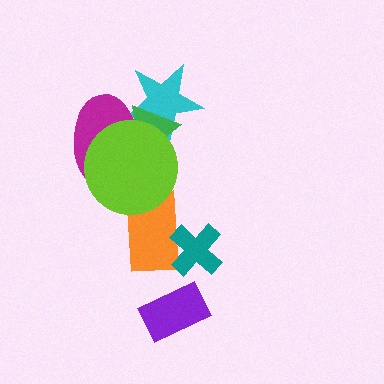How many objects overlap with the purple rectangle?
0 objects overlap with the purple rectangle.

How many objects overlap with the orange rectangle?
2 objects overlap with the orange rectangle.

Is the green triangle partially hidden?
Yes, it is partially covered by another shape.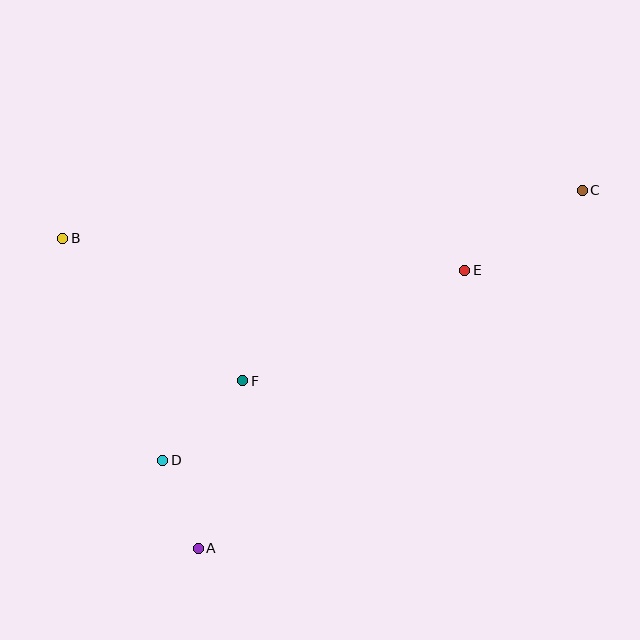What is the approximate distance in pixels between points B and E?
The distance between B and E is approximately 403 pixels.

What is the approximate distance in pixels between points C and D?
The distance between C and D is approximately 499 pixels.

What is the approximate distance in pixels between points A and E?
The distance between A and E is approximately 385 pixels.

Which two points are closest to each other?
Points A and D are closest to each other.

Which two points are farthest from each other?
Points A and C are farthest from each other.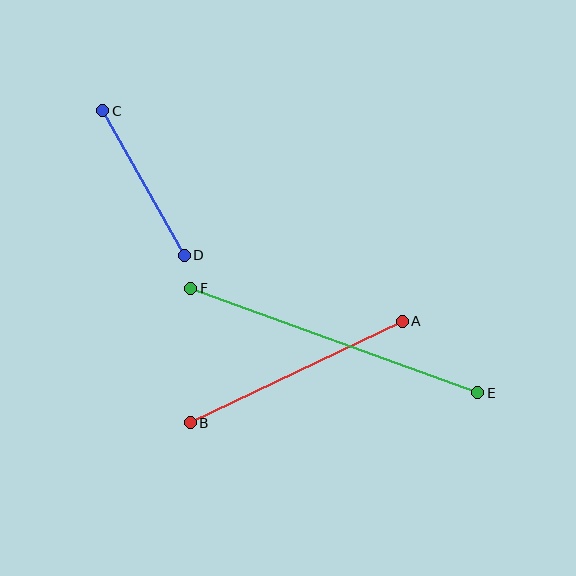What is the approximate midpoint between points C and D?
The midpoint is at approximately (143, 183) pixels.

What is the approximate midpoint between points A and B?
The midpoint is at approximately (296, 372) pixels.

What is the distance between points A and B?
The distance is approximately 235 pixels.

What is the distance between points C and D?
The distance is approximately 166 pixels.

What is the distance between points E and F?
The distance is approximately 305 pixels.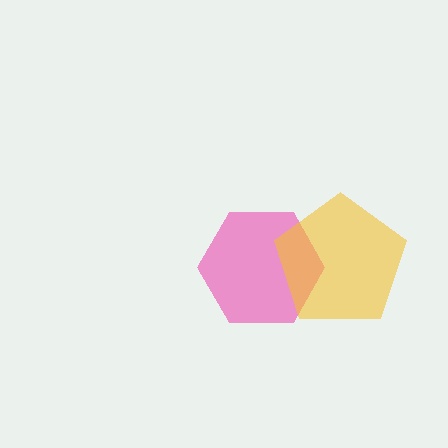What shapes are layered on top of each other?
The layered shapes are: a pink hexagon, a yellow pentagon.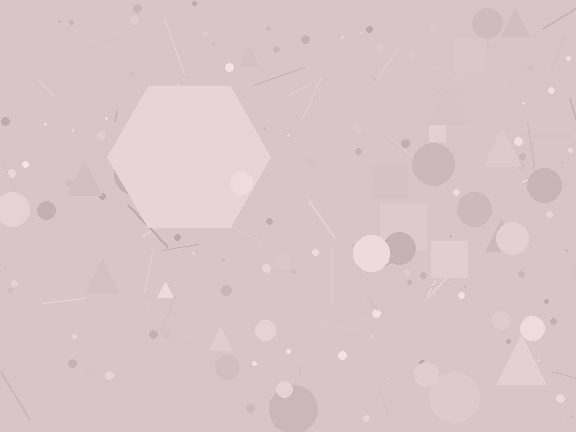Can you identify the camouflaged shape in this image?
The camouflaged shape is a hexagon.